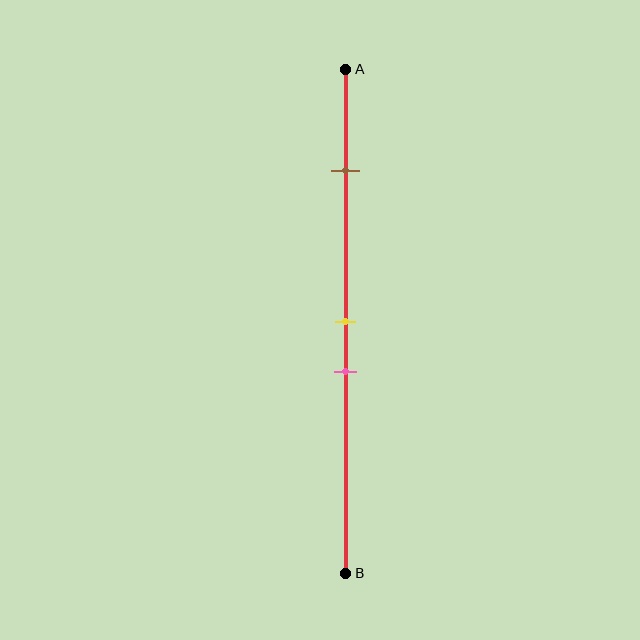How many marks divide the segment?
There are 3 marks dividing the segment.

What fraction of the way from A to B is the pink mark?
The pink mark is approximately 60% (0.6) of the way from A to B.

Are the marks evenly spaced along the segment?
No, the marks are not evenly spaced.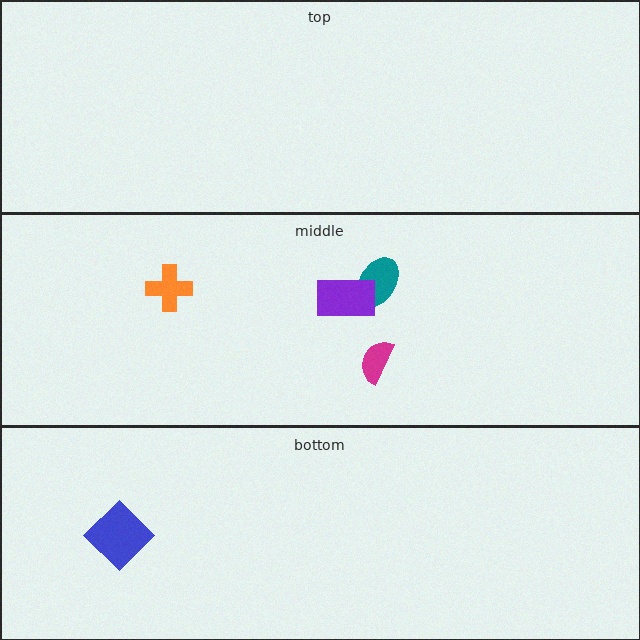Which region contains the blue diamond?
The bottom region.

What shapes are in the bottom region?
The blue diamond.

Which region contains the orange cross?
The middle region.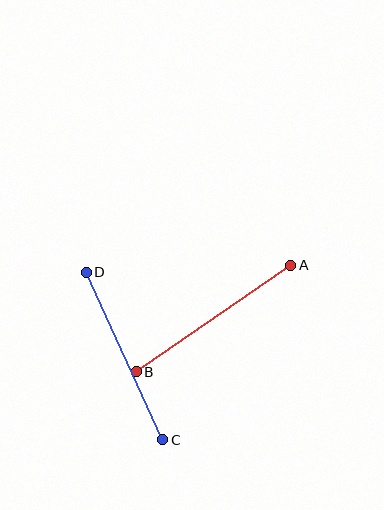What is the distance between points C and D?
The distance is approximately 184 pixels.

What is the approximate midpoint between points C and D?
The midpoint is at approximately (124, 356) pixels.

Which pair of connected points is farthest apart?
Points A and B are farthest apart.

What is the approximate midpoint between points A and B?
The midpoint is at approximately (214, 319) pixels.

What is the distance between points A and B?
The distance is approximately 188 pixels.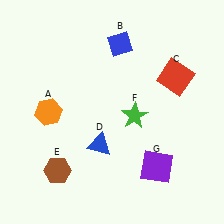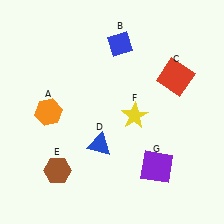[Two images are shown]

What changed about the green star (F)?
In Image 1, F is green. In Image 2, it changed to yellow.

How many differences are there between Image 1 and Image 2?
There is 1 difference between the two images.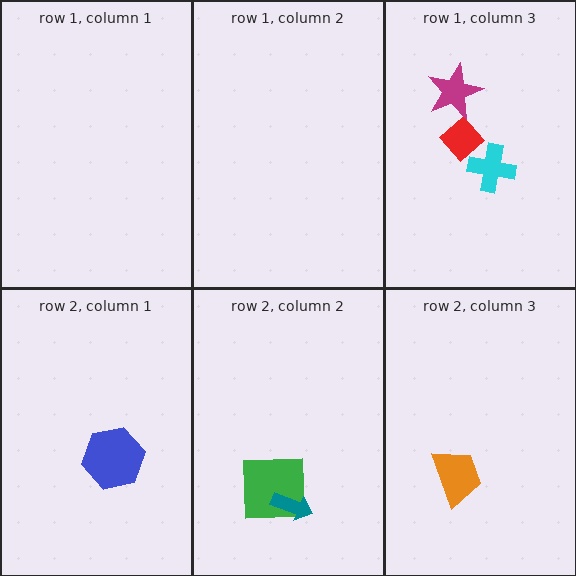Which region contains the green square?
The row 2, column 2 region.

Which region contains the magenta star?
The row 1, column 3 region.